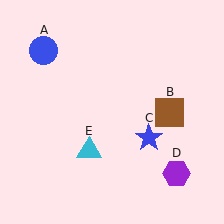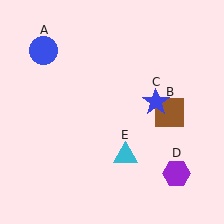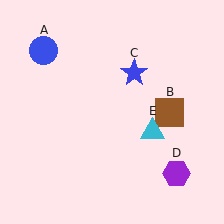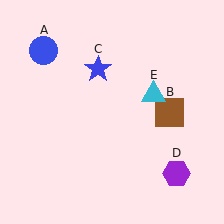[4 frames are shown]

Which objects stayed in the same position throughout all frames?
Blue circle (object A) and brown square (object B) and purple hexagon (object D) remained stationary.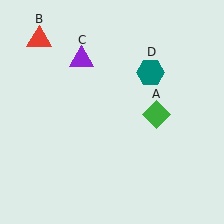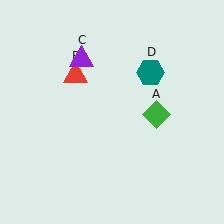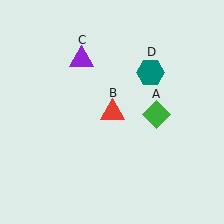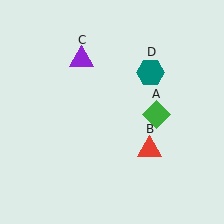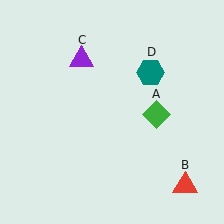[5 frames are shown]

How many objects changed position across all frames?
1 object changed position: red triangle (object B).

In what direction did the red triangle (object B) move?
The red triangle (object B) moved down and to the right.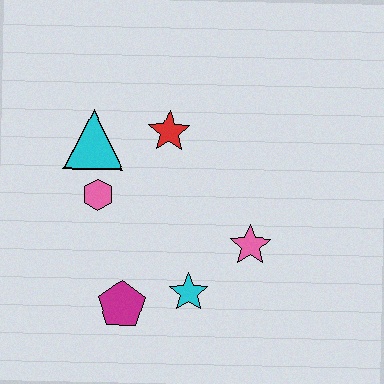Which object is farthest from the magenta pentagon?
The red star is farthest from the magenta pentagon.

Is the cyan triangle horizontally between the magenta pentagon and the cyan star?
No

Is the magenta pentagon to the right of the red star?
No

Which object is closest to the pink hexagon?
The cyan triangle is closest to the pink hexagon.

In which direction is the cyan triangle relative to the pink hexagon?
The cyan triangle is above the pink hexagon.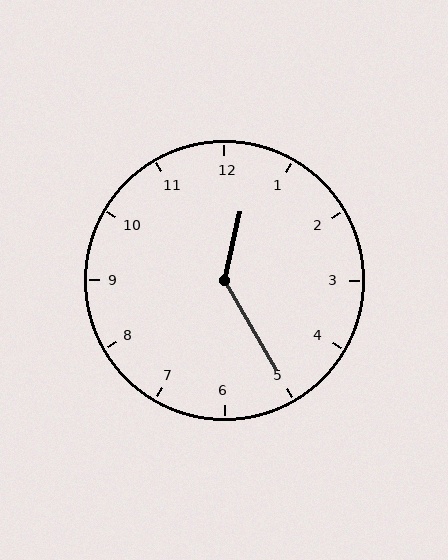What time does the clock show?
12:25.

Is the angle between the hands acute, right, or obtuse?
It is obtuse.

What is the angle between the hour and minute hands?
Approximately 138 degrees.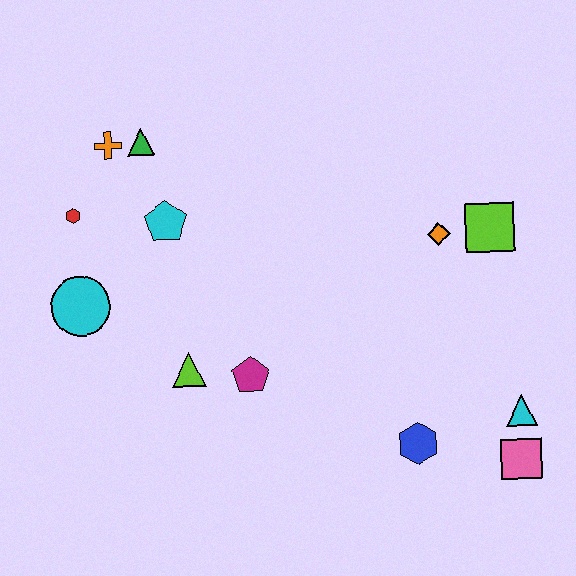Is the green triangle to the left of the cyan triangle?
Yes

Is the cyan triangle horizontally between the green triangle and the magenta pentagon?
No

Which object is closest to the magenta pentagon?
The lime triangle is closest to the magenta pentagon.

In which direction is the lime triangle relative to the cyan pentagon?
The lime triangle is below the cyan pentagon.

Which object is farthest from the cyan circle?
The pink square is farthest from the cyan circle.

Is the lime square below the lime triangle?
No